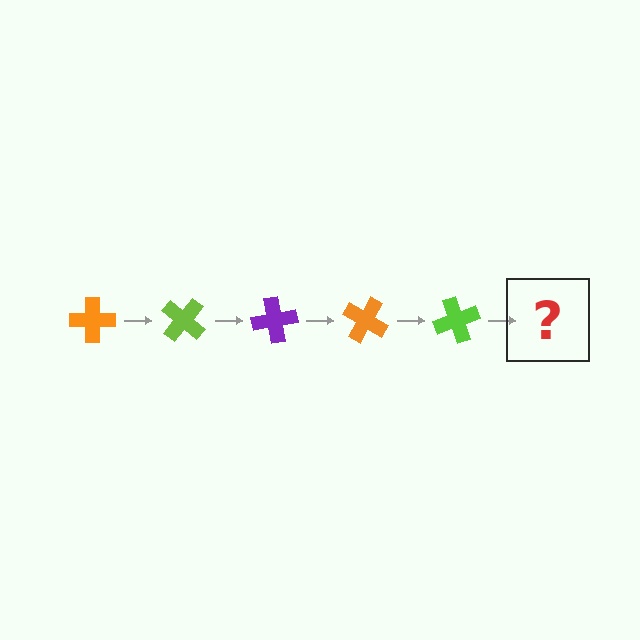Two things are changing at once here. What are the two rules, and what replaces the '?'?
The two rules are that it rotates 40 degrees each step and the color cycles through orange, lime, and purple. The '?' should be a purple cross, rotated 200 degrees from the start.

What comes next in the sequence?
The next element should be a purple cross, rotated 200 degrees from the start.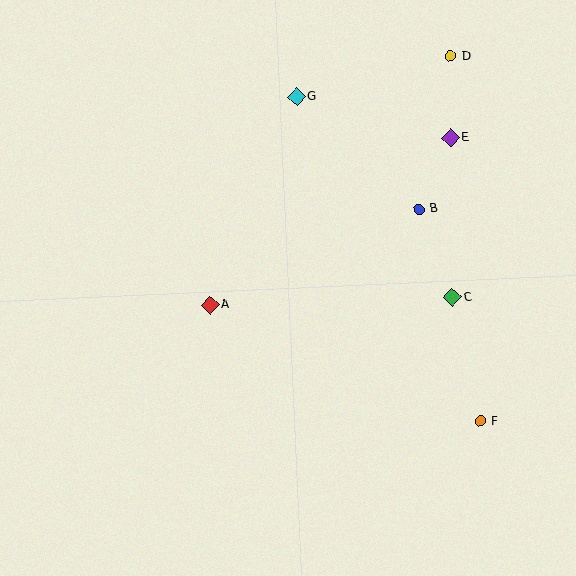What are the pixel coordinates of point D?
Point D is at (450, 56).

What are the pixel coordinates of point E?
Point E is at (451, 138).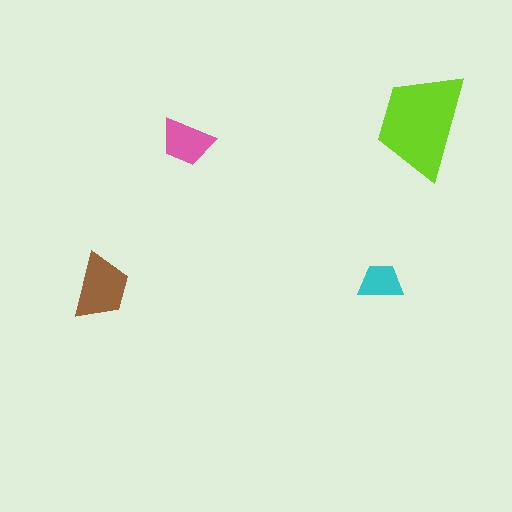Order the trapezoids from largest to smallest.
the lime one, the brown one, the pink one, the cyan one.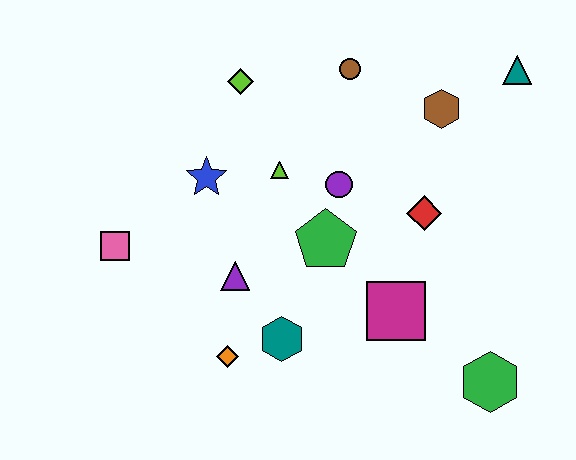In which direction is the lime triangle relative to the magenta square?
The lime triangle is above the magenta square.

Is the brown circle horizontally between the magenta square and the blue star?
Yes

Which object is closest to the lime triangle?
The purple circle is closest to the lime triangle.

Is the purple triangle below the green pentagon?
Yes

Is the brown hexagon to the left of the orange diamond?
No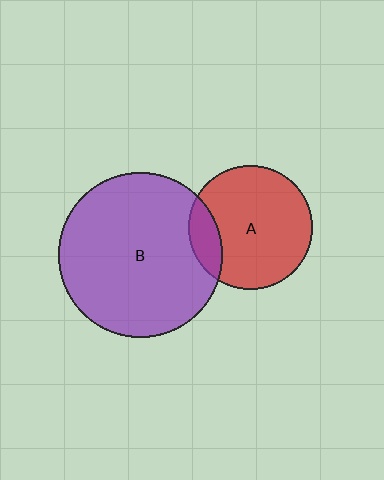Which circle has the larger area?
Circle B (purple).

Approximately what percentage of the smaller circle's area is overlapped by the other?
Approximately 15%.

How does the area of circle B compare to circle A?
Approximately 1.8 times.